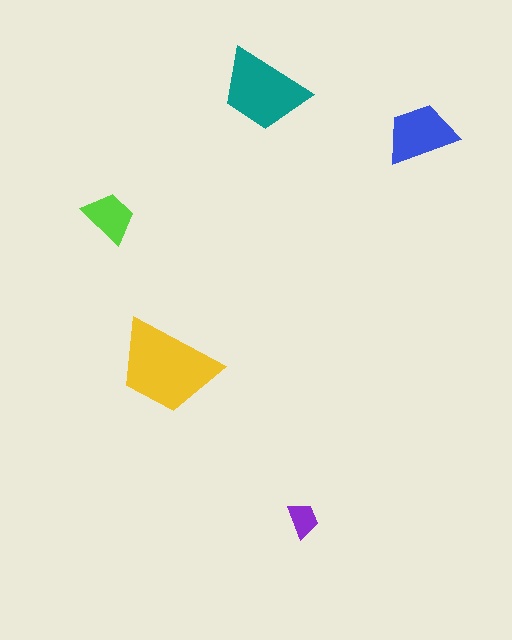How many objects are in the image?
There are 5 objects in the image.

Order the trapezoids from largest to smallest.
the yellow one, the teal one, the blue one, the lime one, the purple one.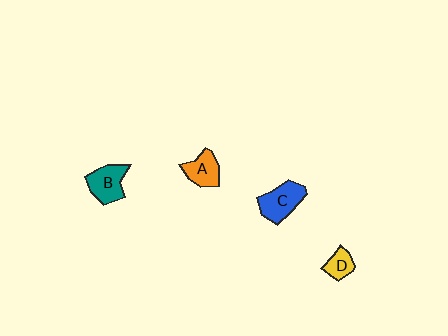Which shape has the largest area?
Shape C (blue).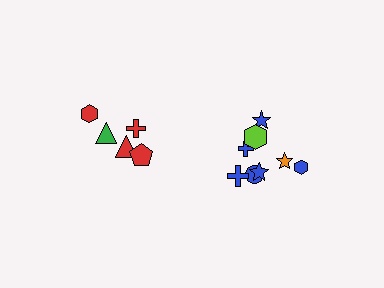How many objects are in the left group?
There are 5 objects.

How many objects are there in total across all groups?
There are 13 objects.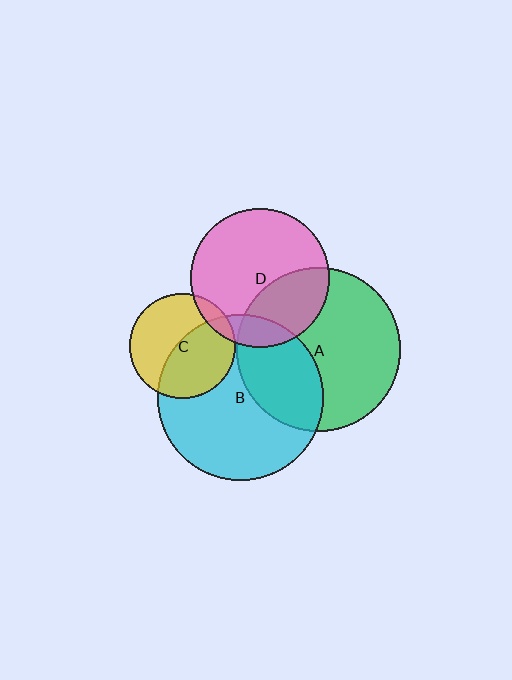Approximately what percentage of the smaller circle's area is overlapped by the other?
Approximately 10%.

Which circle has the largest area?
Circle B (cyan).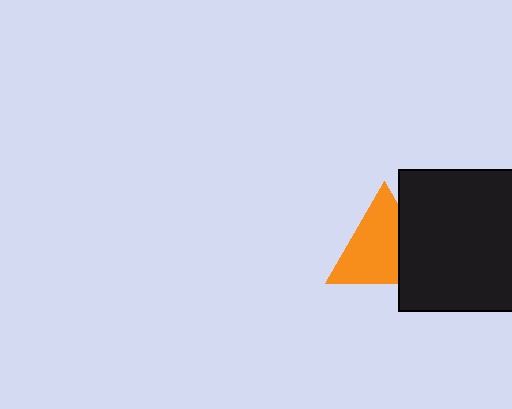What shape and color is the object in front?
The object in front is a black rectangle.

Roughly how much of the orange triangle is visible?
Most of it is visible (roughly 70%).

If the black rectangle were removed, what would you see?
You would see the complete orange triangle.